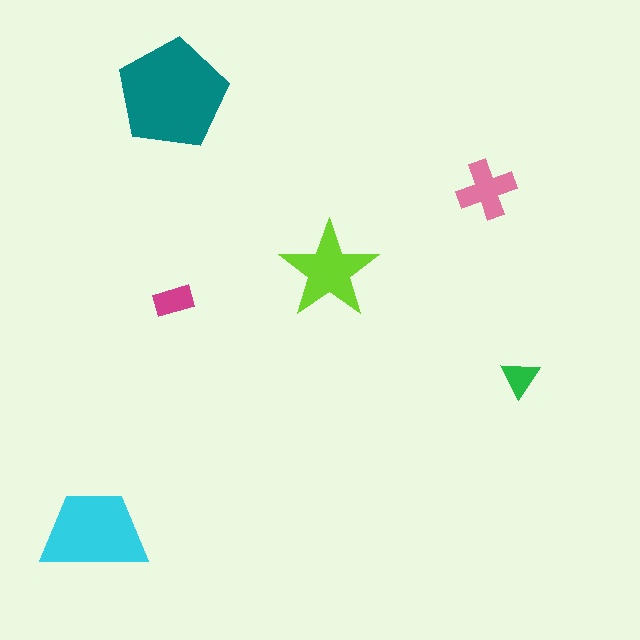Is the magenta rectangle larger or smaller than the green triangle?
Larger.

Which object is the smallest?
The green triangle.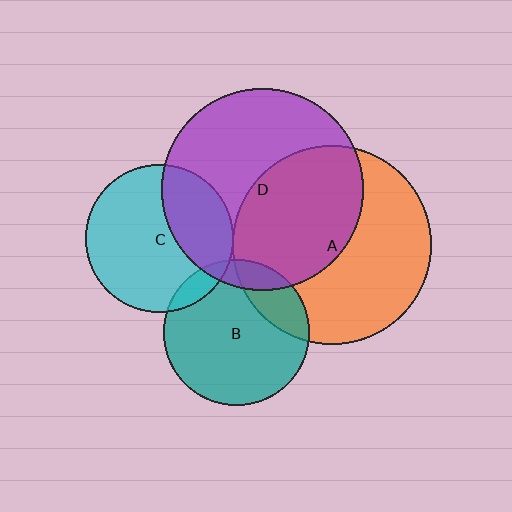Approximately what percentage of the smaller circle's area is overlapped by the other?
Approximately 10%.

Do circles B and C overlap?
Yes.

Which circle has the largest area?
Circle D (purple).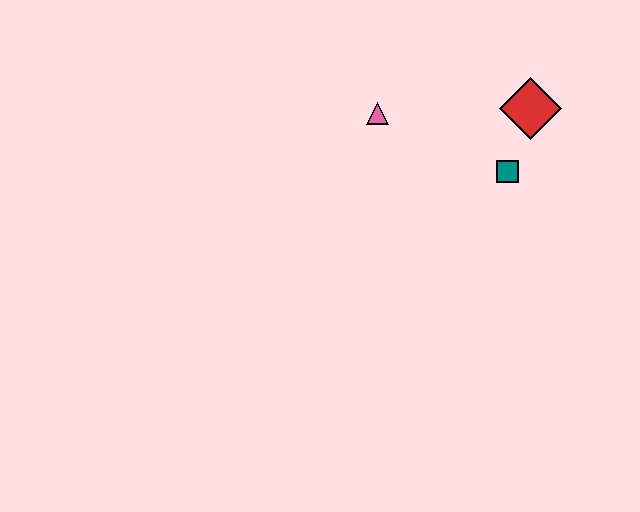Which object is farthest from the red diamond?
The pink triangle is farthest from the red diamond.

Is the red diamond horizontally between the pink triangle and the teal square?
No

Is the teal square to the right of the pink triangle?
Yes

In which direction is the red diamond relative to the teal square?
The red diamond is above the teal square.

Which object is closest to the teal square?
The red diamond is closest to the teal square.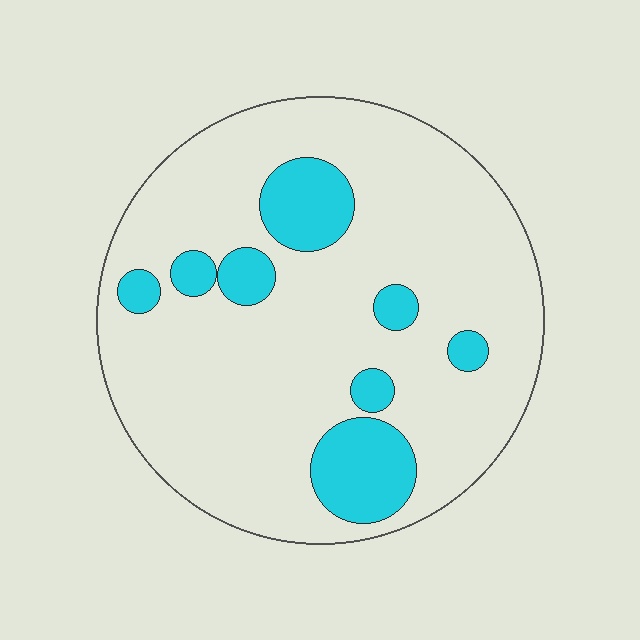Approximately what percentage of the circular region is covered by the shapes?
Approximately 15%.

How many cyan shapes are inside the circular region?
8.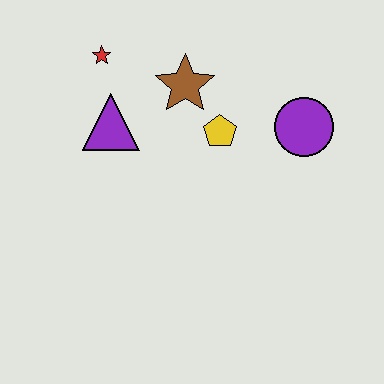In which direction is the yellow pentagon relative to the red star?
The yellow pentagon is to the right of the red star.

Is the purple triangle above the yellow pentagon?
Yes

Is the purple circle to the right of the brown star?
Yes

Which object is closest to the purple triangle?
The red star is closest to the purple triangle.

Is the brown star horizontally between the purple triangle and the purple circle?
Yes